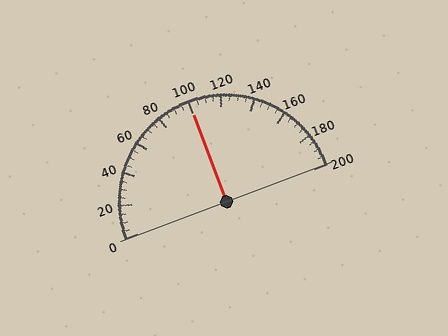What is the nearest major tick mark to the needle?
The nearest major tick mark is 100.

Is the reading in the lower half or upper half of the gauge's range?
The reading is in the upper half of the range (0 to 200).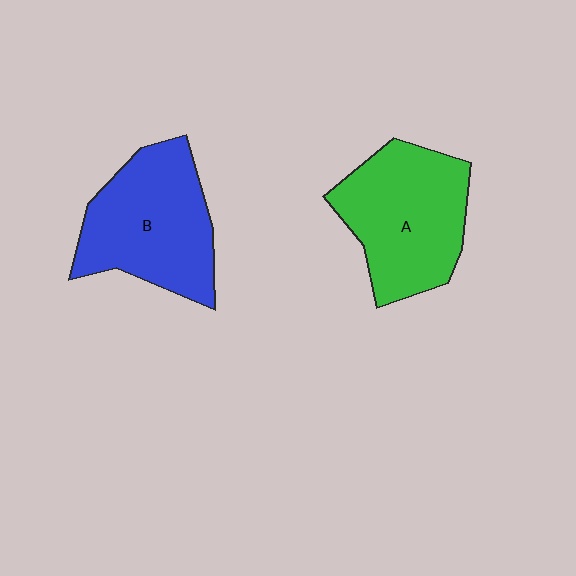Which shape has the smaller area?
Shape B (blue).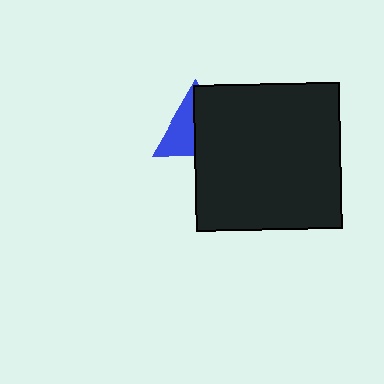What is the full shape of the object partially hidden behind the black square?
The partially hidden object is a blue triangle.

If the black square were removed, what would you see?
You would see the complete blue triangle.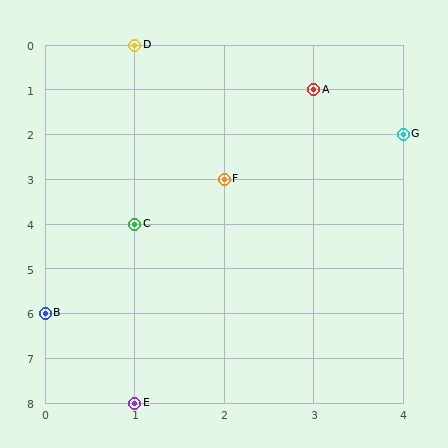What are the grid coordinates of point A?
Point A is at grid coordinates (3, 1).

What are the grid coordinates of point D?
Point D is at grid coordinates (1, 0).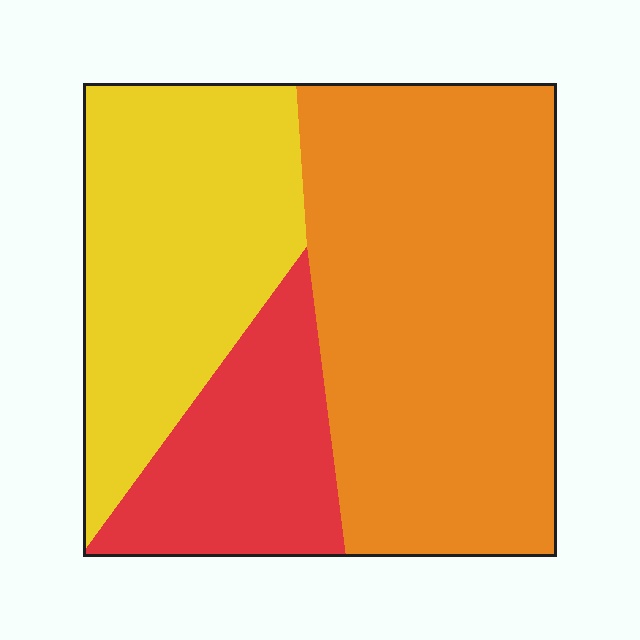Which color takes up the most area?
Orange, at roughly 50%.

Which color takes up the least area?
Red, at roughly 20%.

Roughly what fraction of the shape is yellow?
Yellow takes up about one third (1/3) of the shape.